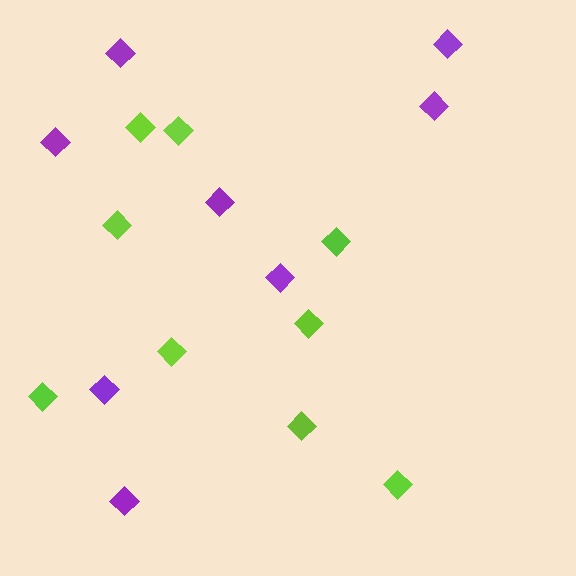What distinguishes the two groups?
There are 2 groups: one group of purple diamonds (8) and one group of lime diamonds (9).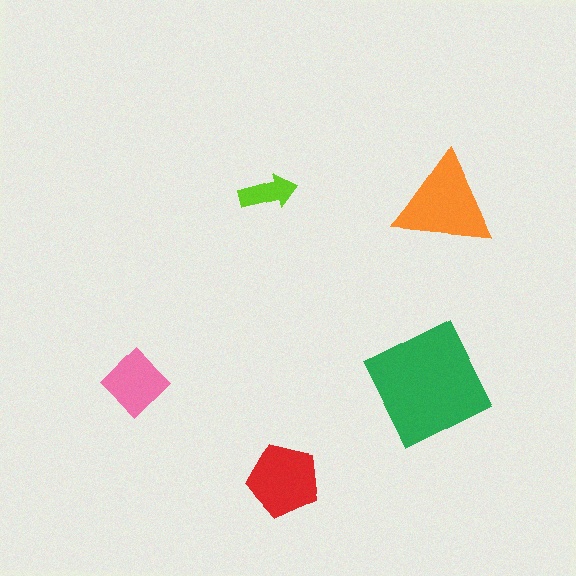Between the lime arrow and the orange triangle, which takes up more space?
The orange triangle.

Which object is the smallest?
The lime arrow.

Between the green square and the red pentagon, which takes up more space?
The green square.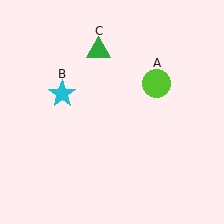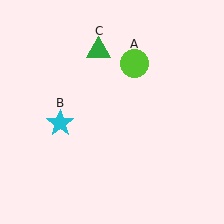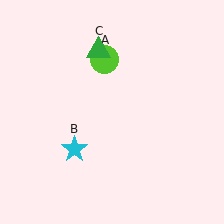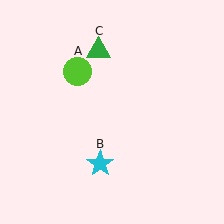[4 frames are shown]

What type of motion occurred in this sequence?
The lime circle (object A), cyan star (object B) rotated counterclockwise around the center of the scene.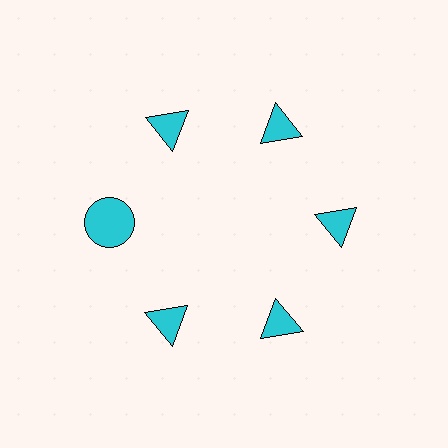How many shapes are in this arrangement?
There are 6 shapes arranged in a ring pattern.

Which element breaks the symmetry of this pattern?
The cyan circle at roughly the 9 o'clock position breaks the symmetry. All other shapes are cyan triangles.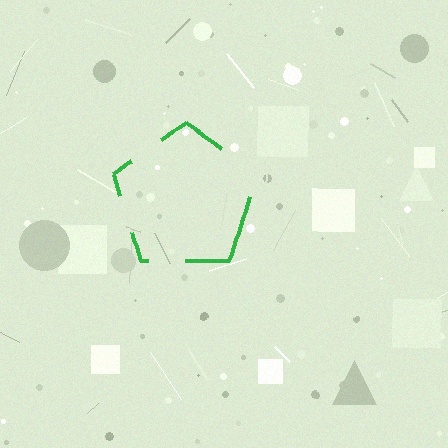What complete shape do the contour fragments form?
The contour fragments form a pentagon.